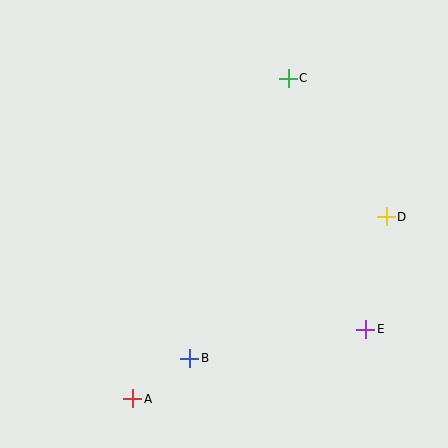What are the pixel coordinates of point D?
Point D is at (386, 217).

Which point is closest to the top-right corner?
Point C is closest to the top-right corner.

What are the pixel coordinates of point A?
Point A is at (133, 399).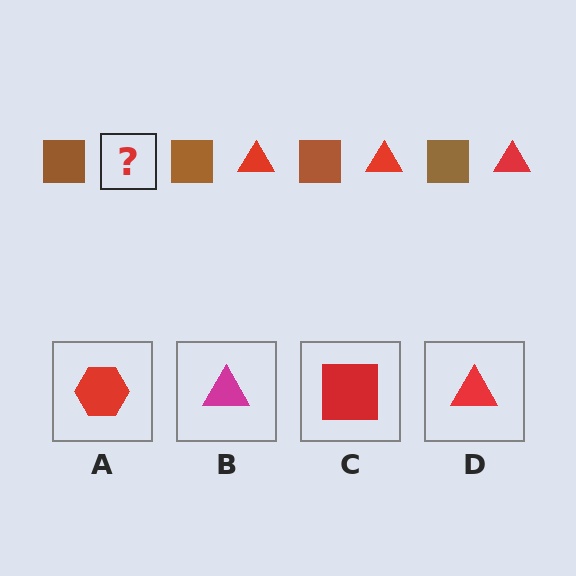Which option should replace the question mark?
Option D.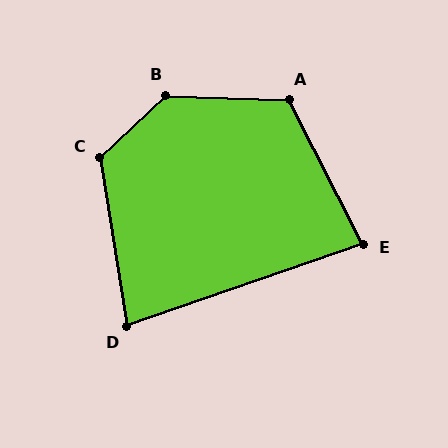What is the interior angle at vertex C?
Approximately 124 degrees (obtuse).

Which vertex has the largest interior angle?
B, at approximately 135 degrees.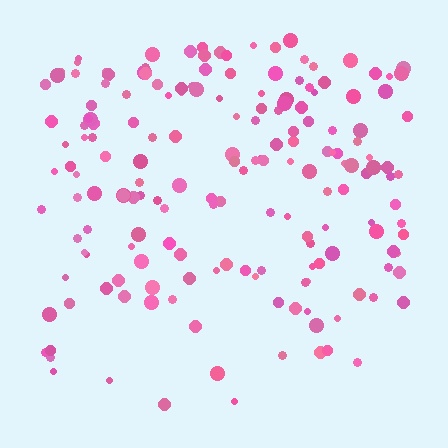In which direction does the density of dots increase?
From bottom to top, with the top side densest.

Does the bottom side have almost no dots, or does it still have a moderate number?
Still a moderate number, just noticeably fewer than the top.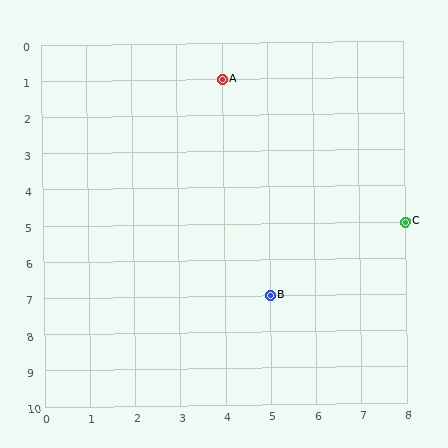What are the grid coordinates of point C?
Point C is at grid coordinates (8, 5).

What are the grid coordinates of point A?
Point A is at grid coordinates (4, 1).